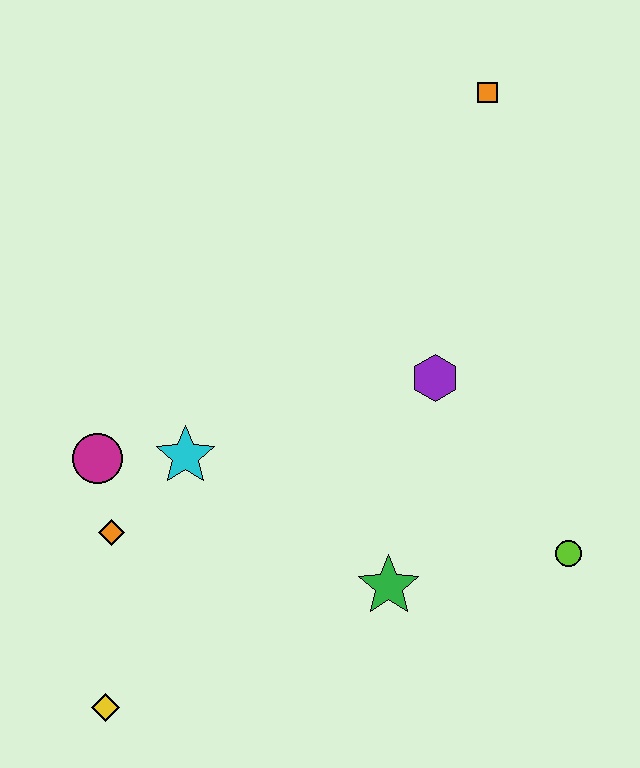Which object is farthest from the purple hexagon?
The yellow diamond is farthest from the purple hexagon.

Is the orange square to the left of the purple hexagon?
No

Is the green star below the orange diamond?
Yes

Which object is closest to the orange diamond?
The magenta circle is closest to the orange diamond.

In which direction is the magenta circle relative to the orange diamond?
The magenta circle is above the orange diamond.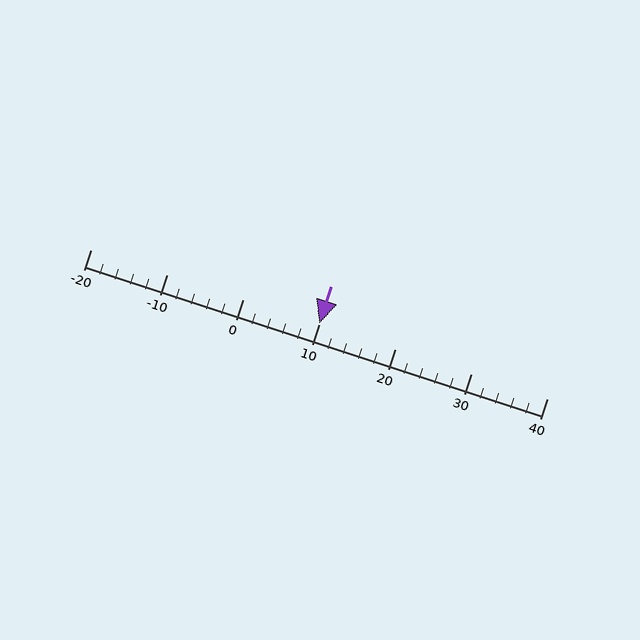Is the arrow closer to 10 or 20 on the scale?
The arrow is closer to 10.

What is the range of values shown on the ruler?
The ruler shows values from -20 to 40.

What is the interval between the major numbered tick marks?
The major tick marks are spaced 10 units apart.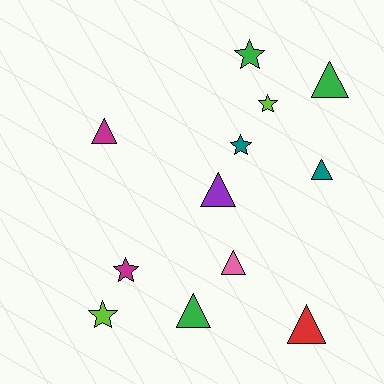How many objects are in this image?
There are 12 objects.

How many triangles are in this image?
There are 7 triangles.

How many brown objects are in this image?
There are no brown objects.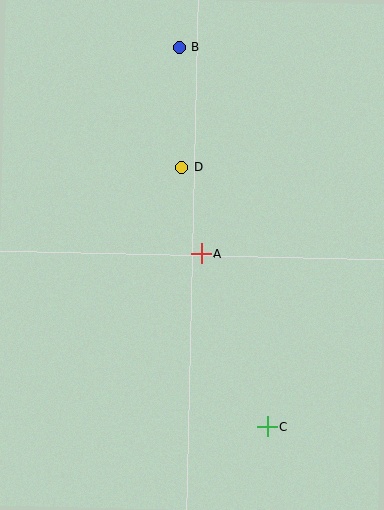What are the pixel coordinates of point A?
Point A is at (201, 254).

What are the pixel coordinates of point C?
Point C is at (268, 427).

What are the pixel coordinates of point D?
Point D is at (182, 167).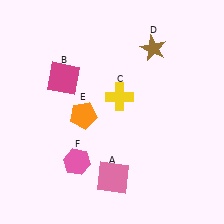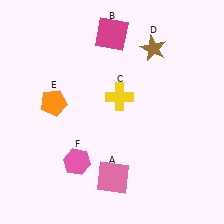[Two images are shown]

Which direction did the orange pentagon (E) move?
The orange pentagon (E) moved left.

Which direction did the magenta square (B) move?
The magenta square (B) moved right.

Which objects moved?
The objects that moved are: the magenta square (B), the orange pentagon (E).